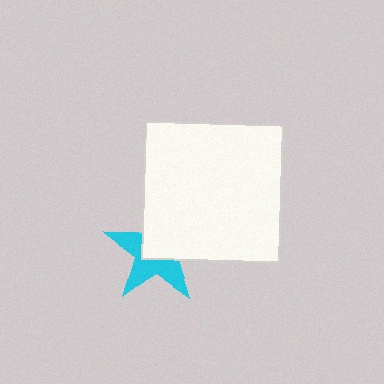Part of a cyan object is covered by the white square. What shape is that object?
It is a star.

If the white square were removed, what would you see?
You would see the complete cyan star.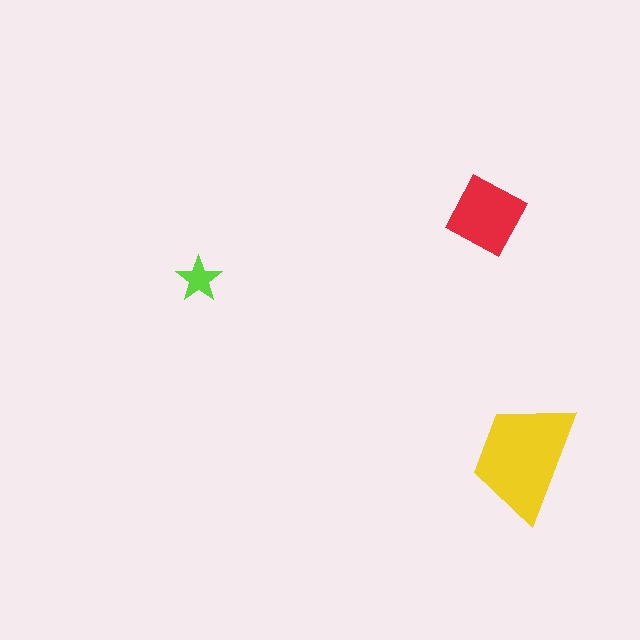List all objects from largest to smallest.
The yellow trapezoid, the red square, the lime star.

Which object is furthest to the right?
The yellow trapezoid is rightmost.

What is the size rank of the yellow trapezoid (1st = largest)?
1st.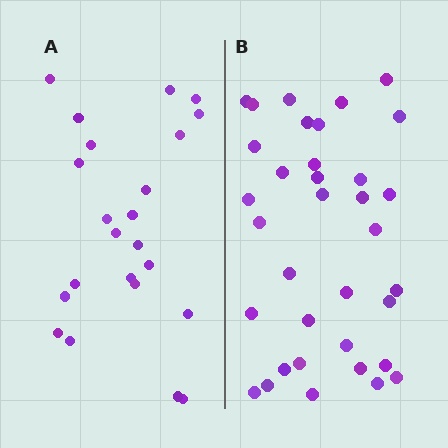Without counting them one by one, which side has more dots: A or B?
Region B (the right region) has more dots.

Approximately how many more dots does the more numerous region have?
Region B has roughly 12 or so more dots than region A.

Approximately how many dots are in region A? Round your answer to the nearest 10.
About 20 dots. (The exact count is 23, which rounds to 20.)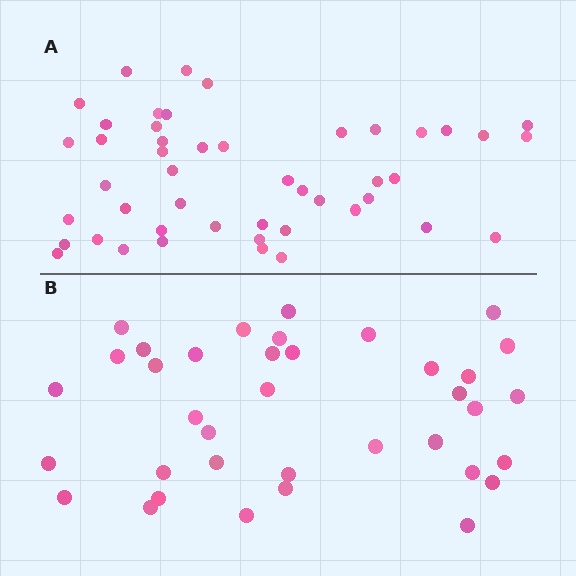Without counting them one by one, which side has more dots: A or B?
Region A (the top region) has more dots.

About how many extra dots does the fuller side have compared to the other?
Region A has roughly 10 or so more dots than region B.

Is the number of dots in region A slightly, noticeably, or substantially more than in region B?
Region A has noticeably more, but not dramatically so. The ratio is roughly 1.3 to 1.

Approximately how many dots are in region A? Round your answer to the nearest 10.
About 50 dots. (The exact count is 47, which rounds to 50.)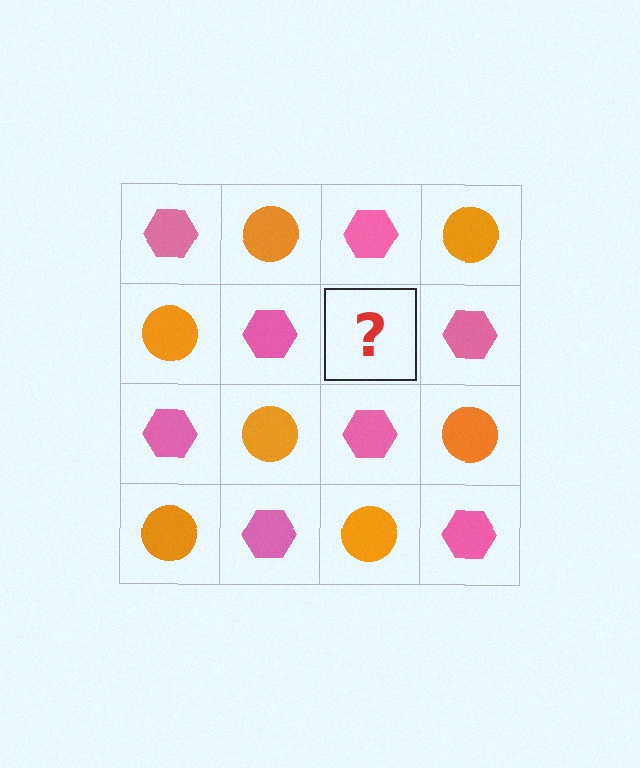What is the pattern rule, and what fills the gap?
The rule is that it alternates pink hexagon and orange circle in a checkerboard pattern. The gap should be filled with an orange circle.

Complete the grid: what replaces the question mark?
The question mark should be replaced with an orange circle.